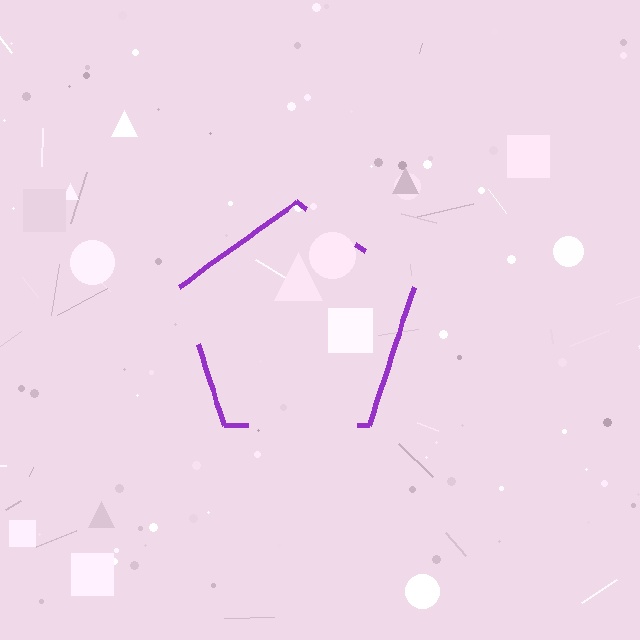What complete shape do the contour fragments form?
The contour fragments form a pentagon.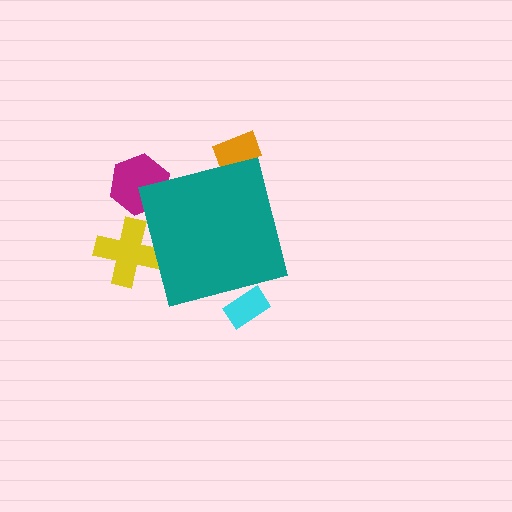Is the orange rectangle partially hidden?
Yes, the orange rectangle is partially hidden behind the teal square.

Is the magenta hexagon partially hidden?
Yes, the magenta hexagon is partially hidden behind the teal square.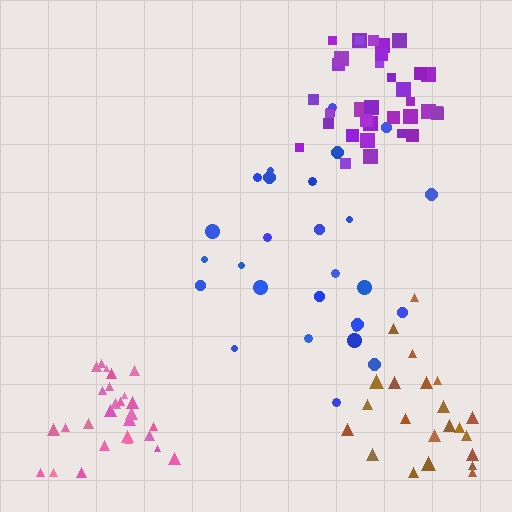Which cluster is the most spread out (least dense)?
Blue.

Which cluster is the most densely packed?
Purple.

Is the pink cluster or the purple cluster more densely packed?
Purple.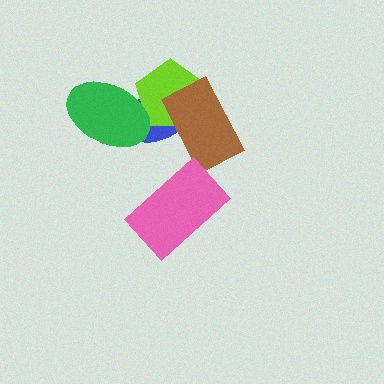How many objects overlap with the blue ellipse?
3 objects overlap with the blue ellipse.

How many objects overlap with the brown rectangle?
2 objects overlap with the brown rectangle.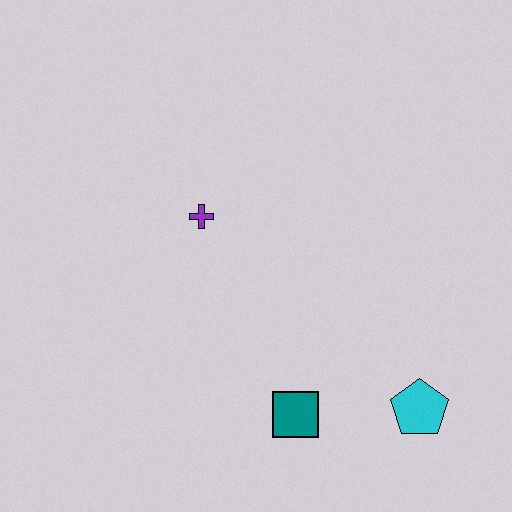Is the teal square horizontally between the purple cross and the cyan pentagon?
Yes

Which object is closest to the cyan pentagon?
The teal square is closest to the cyan pentagon.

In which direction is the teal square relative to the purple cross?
The teal square is below the purple cross.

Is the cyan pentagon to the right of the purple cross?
Yes